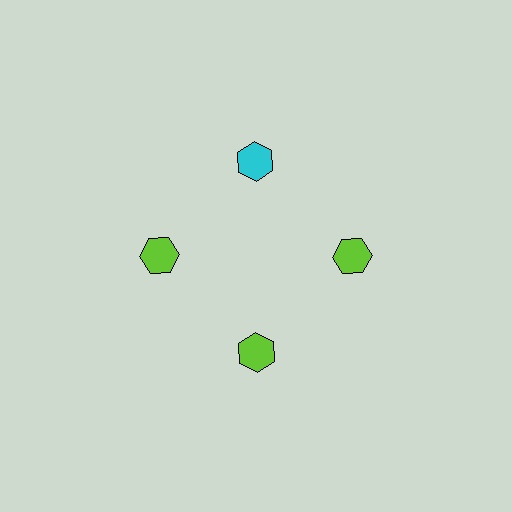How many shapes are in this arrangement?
There are 4 shapes arranged in a ring pattern.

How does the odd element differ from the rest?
It has a different color: cyan instead of lime.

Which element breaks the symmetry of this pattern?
The cyan hexagon at roughly the 12 o'clock position breaks the symmetry. All other shapes are lime hexagons.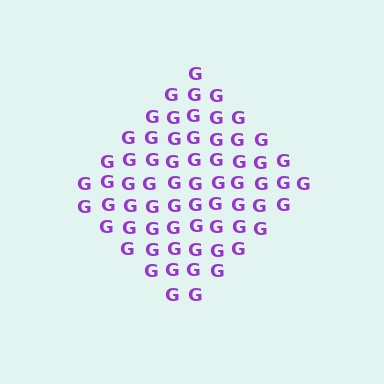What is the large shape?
The large shape is a diamond.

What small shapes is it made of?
It is made of small letter G's.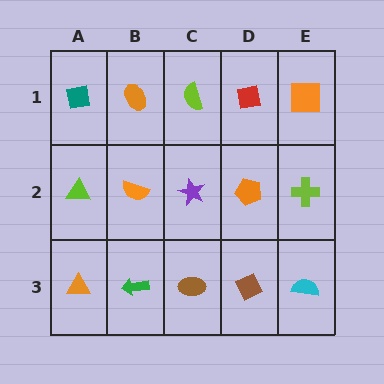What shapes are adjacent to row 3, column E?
A lime cross (row 2, column E), a brown diamond (row 3, column D).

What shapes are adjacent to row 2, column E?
An orange square (row 1, column E), a cyan semicircle (row 3, column E), an orange pentagon (row 2, column D).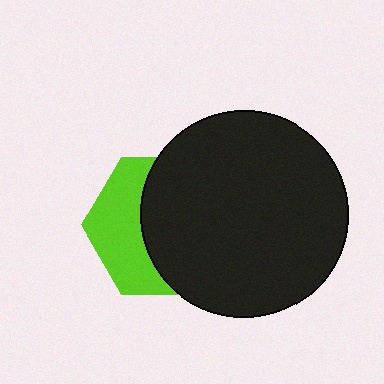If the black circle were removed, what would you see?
You would see the complete lime hexagon.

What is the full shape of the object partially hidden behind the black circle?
The partially hidden object is a lime hexagon.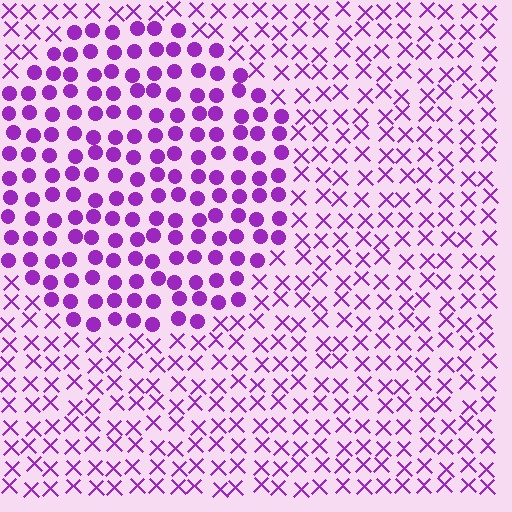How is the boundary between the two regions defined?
The boundary is defined by a change in element shape: circles inside vs. X marks outside. All elements share the same color and spacing.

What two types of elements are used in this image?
The image uses circles inside the circle region and X marks outside it.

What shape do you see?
I see a circle.